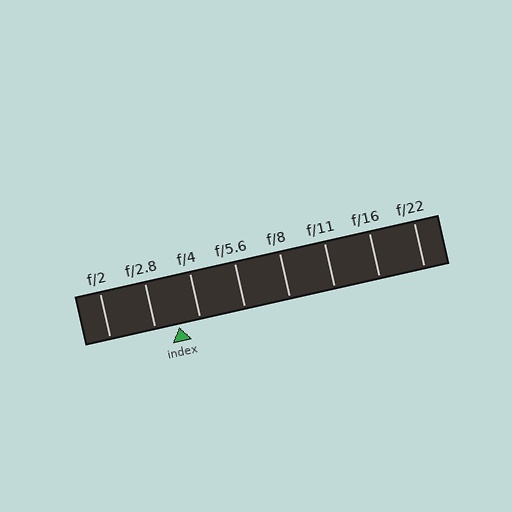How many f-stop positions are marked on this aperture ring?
There are 8 f-stop positions marked.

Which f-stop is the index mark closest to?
The index mark is closest to f/4.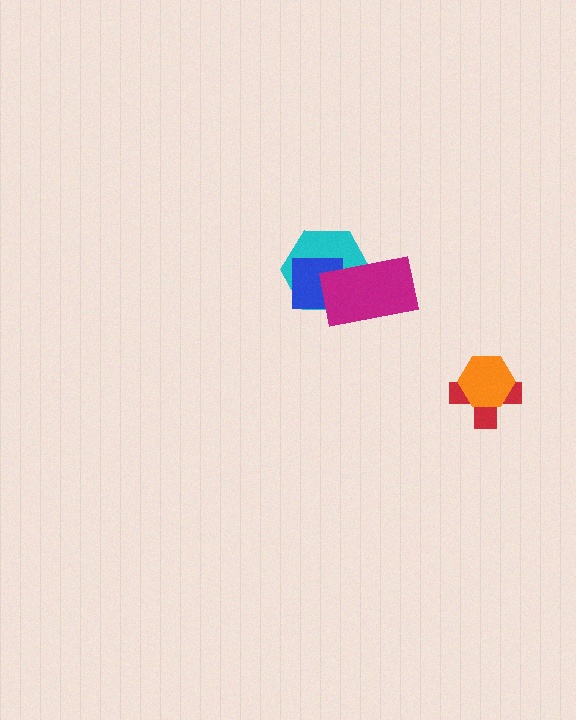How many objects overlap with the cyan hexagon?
2 objects overlap with the cyan hexagon.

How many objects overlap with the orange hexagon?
1 object overlaps with the orange hexagon.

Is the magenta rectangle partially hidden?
No, no other shape covers it.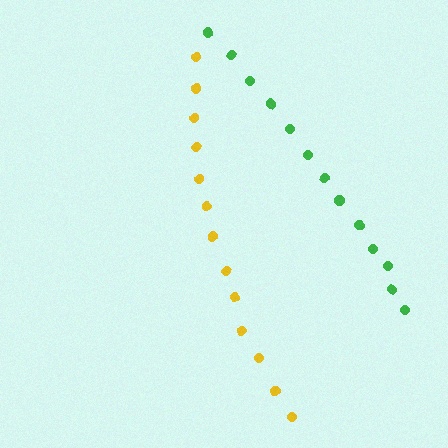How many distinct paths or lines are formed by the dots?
There are 2 distinct paths.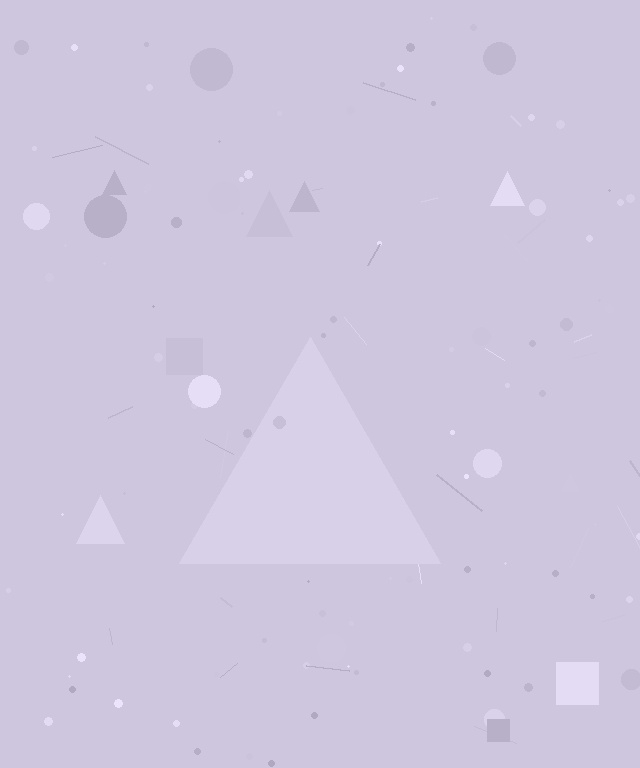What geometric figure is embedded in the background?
A triangle is embedded in the background.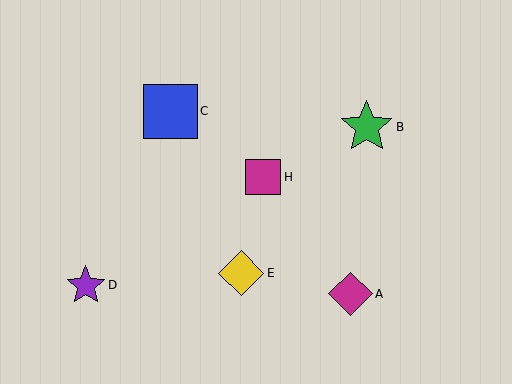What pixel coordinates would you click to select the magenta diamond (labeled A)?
Click at (351, 294) to select the magenta diamond A.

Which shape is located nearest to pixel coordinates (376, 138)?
The green star (labeled B) at (367, 127) is nearest to that location.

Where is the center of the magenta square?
The center of the magenta square is at (263, 177).